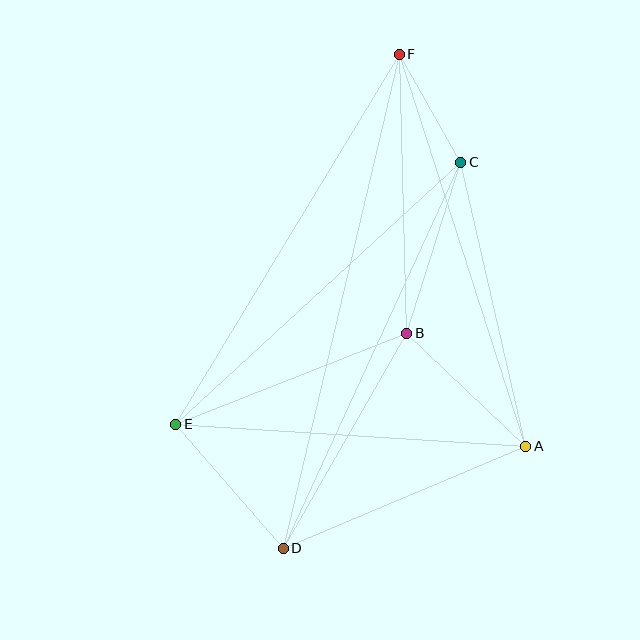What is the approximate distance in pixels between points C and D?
The distance between C and D is approximately 425 pixels.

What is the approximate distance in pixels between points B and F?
The distance between B and F is approximately 279 pixels.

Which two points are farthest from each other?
Points D and F are farthest from each other.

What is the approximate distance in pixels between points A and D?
The distance between A and D is approximately 263 pixels.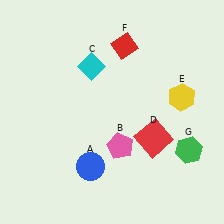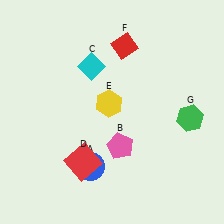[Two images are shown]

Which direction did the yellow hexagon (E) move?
The yellow hexagon (E) moved left.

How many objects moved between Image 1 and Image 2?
3 objects moved between the two images.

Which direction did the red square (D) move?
The red square (D) moved left.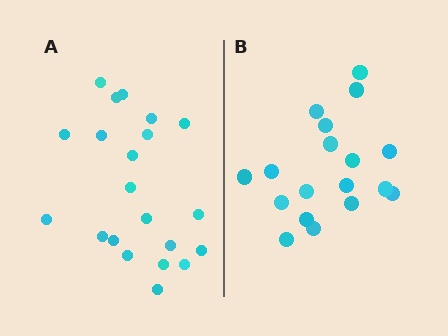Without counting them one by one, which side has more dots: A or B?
Region A (the left region) has more dots.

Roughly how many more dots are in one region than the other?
Region A has just a few more — roughly 2 or 3 more dots than region B.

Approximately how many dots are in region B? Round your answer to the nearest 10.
About 20 dots. (The exact count is 18, which rounds to 20.)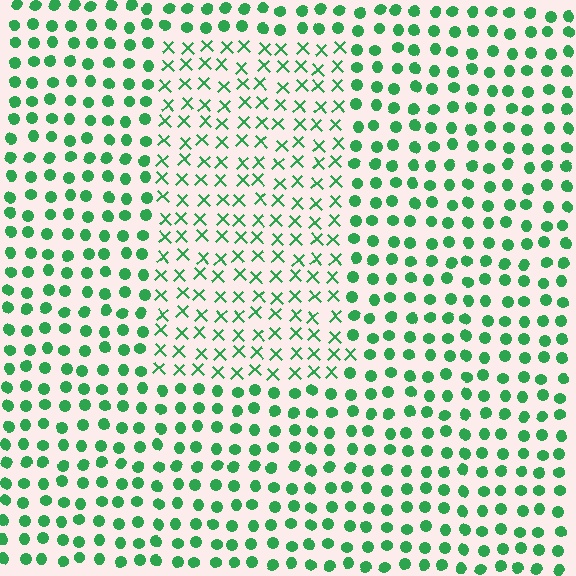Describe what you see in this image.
The image is filled with small green elements arranged in a uniform grid. A rectangle-shaped region contains X marks, while the surrounding area contains circles. The boundary is defined purely by the change in element shape.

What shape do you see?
I see a rectangle.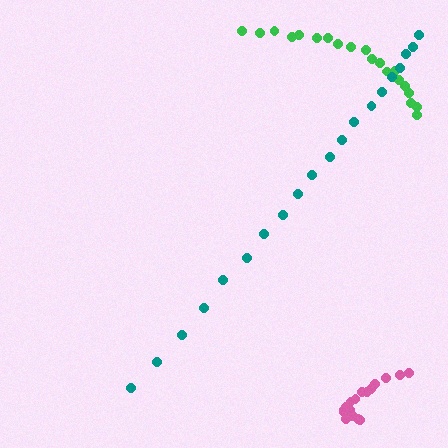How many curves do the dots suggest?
There are 3 distinct paths.